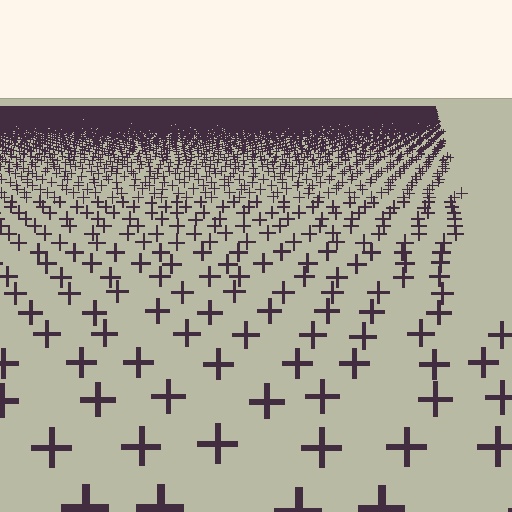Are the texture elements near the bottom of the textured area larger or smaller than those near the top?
Larger. Near the bottom, elements are closer to the viewer and appear at a bigger on-screen size.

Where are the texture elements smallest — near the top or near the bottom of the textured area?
Near the top.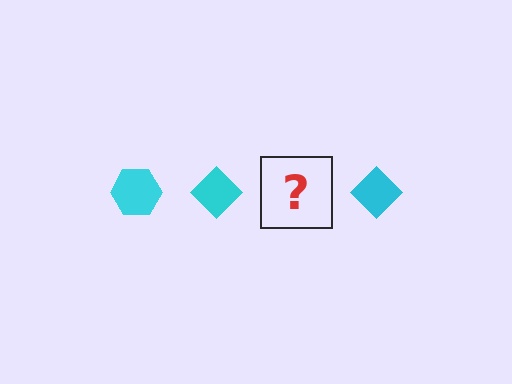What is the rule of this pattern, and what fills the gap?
The rule is that the pattern cycles through hexagon, diamond shapes in cyan. The gap should be filled with a cyan hexagon.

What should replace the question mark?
The question mark should be replaced with a cyan hexagon.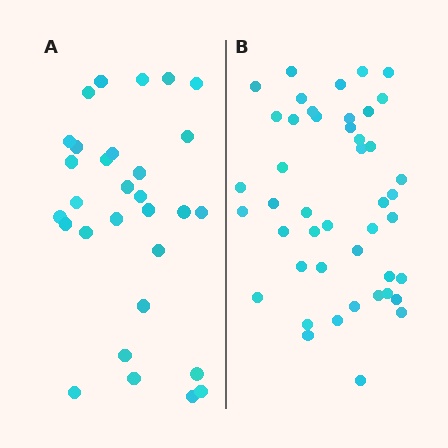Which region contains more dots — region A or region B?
Region B (the right region) has more dots.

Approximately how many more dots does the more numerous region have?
Region B has approximately 15 more dots than region A.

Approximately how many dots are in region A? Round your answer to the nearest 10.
About 30 dots.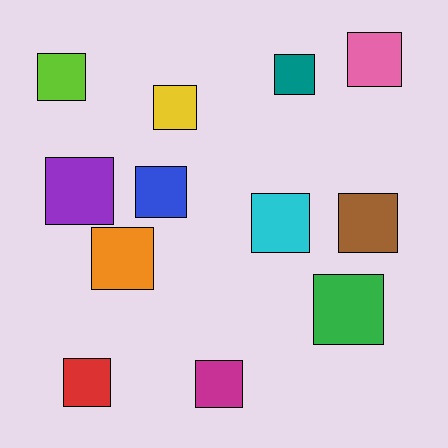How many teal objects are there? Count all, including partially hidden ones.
There is 1 teal object.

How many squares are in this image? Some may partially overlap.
There are 12 squares.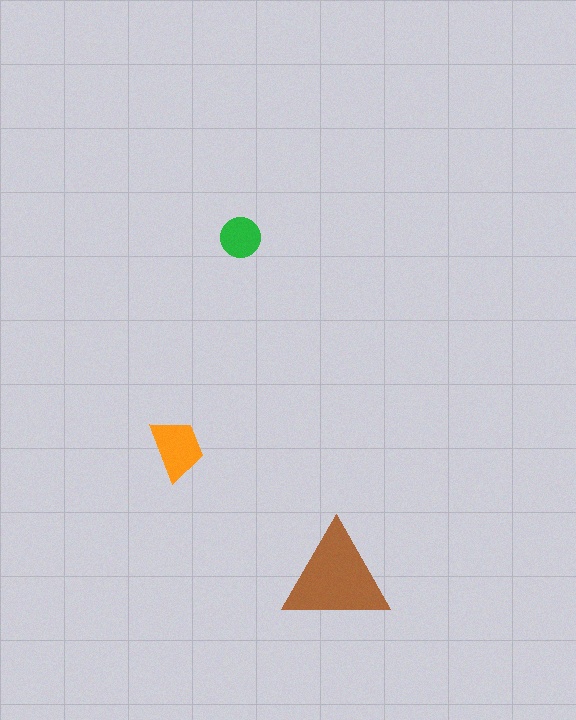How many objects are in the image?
There are 3 objects in the image.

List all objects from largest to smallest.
The brown triangle, the orange trapezoid, the green circle.